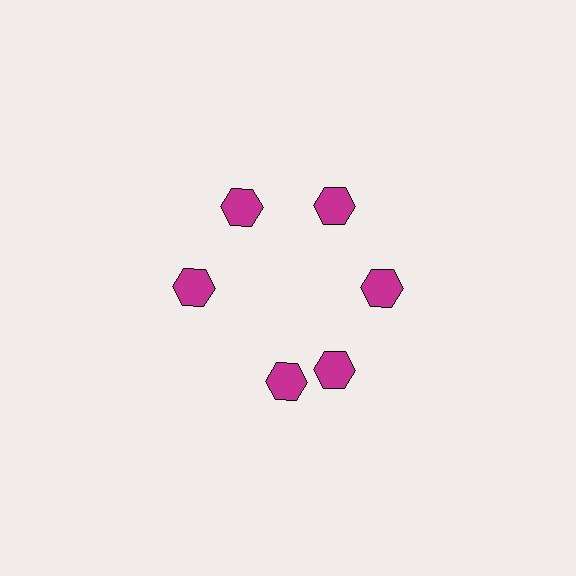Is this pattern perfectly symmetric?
No. The 6 magenta hexagons are arranged in a ring, but one element near the 7 o'clock position is rotated out of alignment along the ring, breaking the 6-fold rotational symmetry.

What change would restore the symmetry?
The symmetry would be restored by rotating it back into even spacing with its neighbors so that all 6 hexagons sit at equal angles and equal distance from the center.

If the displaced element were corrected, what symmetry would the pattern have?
It would have 6-fold rotational symmetry — the pattern would map onto itself every 60 degrees.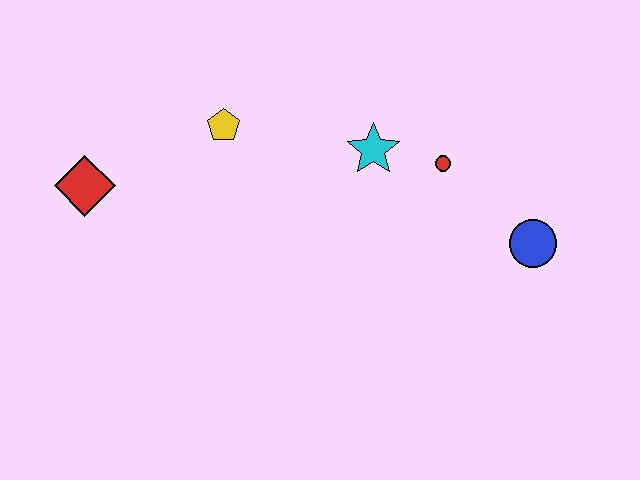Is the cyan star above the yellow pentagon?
No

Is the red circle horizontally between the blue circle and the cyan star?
Yes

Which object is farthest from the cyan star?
The red diamond is farthest from the cyan star.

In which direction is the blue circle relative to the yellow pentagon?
The blue circle is to the right of the yellow pentagon.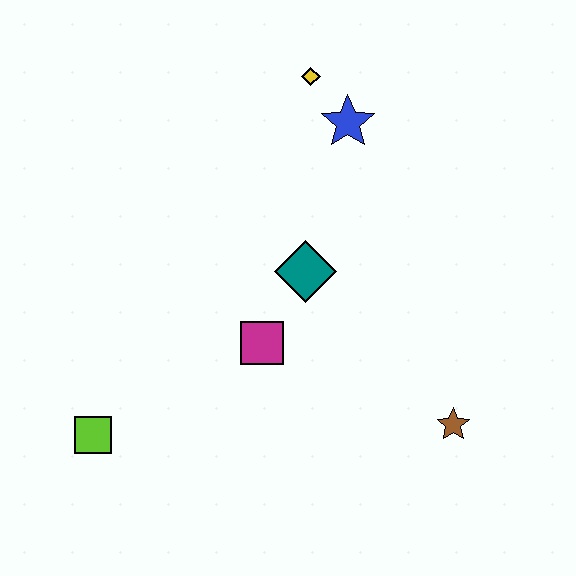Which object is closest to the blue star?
The yellow diamond is closest to the blue star.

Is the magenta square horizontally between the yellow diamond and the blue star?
No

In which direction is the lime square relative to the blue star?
The lime square is below the blue star.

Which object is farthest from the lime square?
The yellow diamond is farthest from the lime square.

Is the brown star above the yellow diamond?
No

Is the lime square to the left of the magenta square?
Yes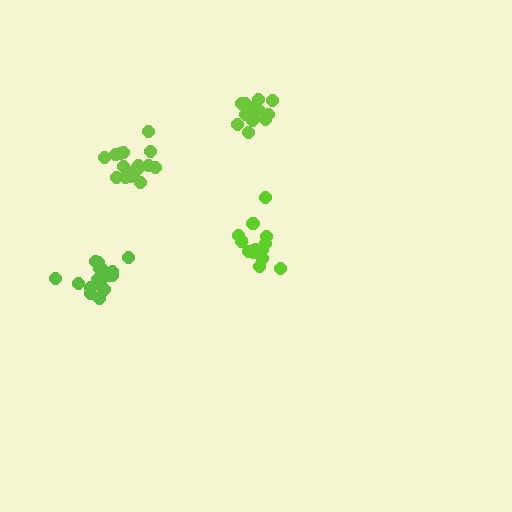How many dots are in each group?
Group 1: 17 dots, Group 2: 17 dots, Group 3: 15 dots, Group 4: 14 dots (63 total).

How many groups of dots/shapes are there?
There are 4 groups.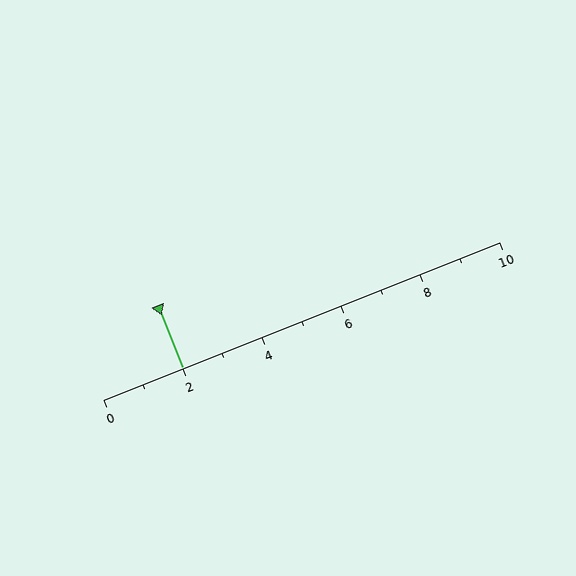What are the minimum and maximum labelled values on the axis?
The axis runs from 0 to 10.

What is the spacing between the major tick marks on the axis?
The major ticks are spaced 2 apart.